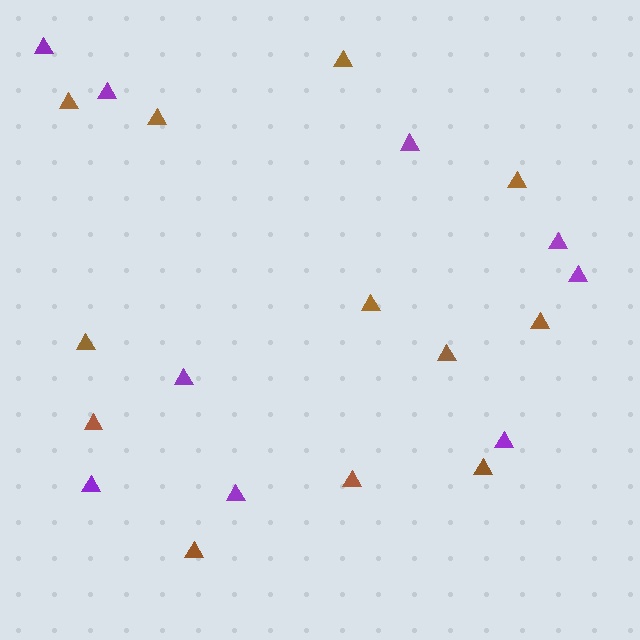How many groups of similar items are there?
There are 2 groups: one group of brown triangles (12) and one group of purple triangles (9).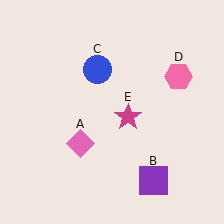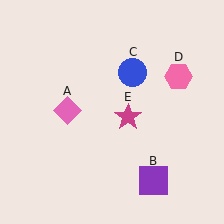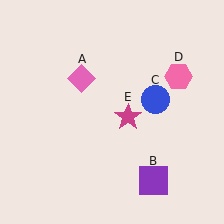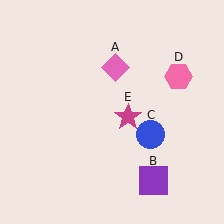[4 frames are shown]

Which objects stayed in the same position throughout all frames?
Purple square (object B) and pink hexagon (object D) and magenta star (object E) remained stationary.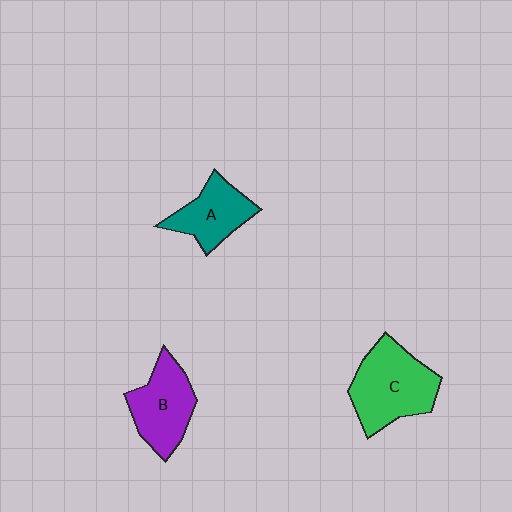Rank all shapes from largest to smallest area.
From largest to smallest: C (green), B (purple), A (teal).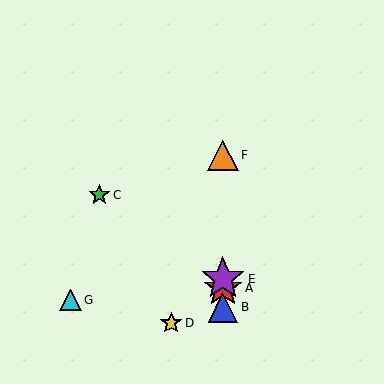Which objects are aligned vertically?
Objects A, B, E, F are aligned vertically.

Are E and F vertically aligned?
Yes, both are at x≈223.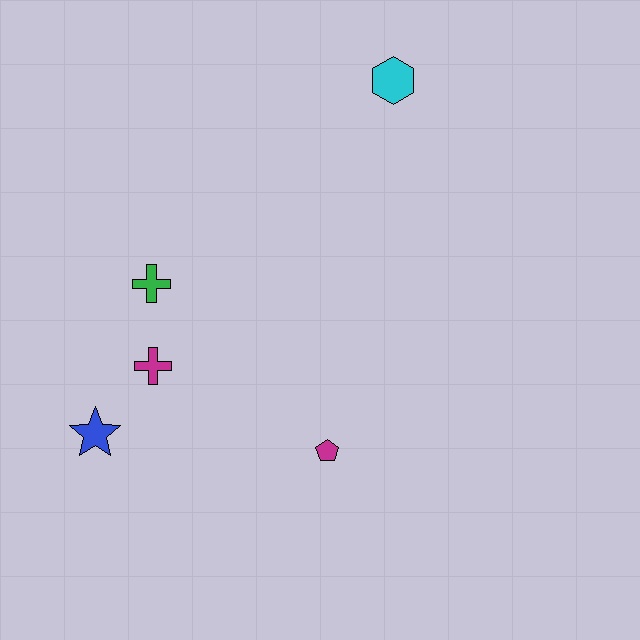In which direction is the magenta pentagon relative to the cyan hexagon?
The magenta pentagon is below the cyan hexagon.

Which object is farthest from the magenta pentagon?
The cyan hexagon is farthest from the magenta pentagon.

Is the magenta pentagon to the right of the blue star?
Yes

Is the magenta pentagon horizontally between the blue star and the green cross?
No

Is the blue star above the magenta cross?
No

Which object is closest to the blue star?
The magenta cross is closest to the blue star.